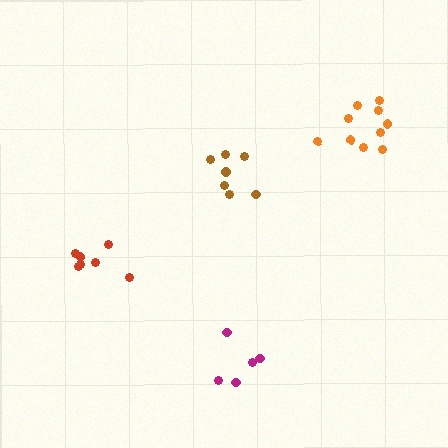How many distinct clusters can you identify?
There are 4 distinct clusters.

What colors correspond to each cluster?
The clusters are colored: brown, magenta, orange, red.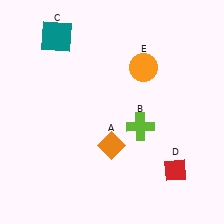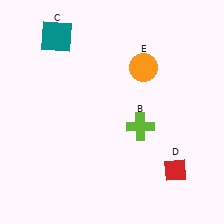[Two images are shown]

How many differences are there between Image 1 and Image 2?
There is 1 difference between the two images.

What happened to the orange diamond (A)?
The orange diamond (A) was removed in Image 2. It was in the bottom-left area of Image 1.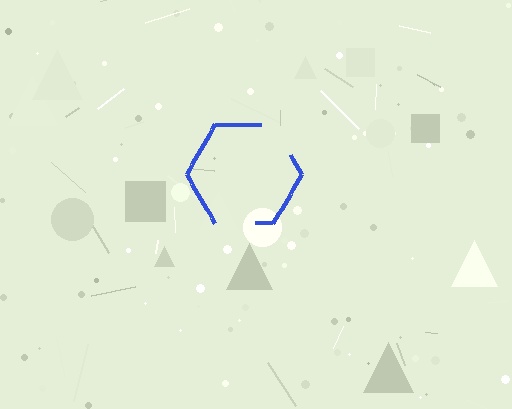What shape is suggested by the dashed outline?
The dashed outline suggests a hexagon.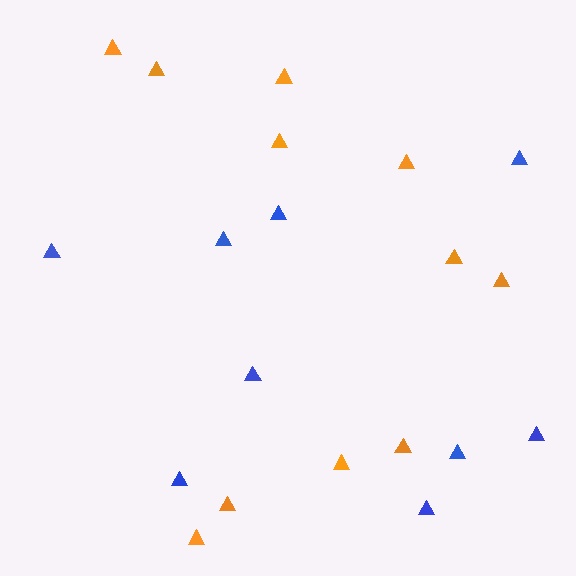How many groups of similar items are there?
There are 2 groups: one group of blue triangles (9) and one group of orange triangles (11).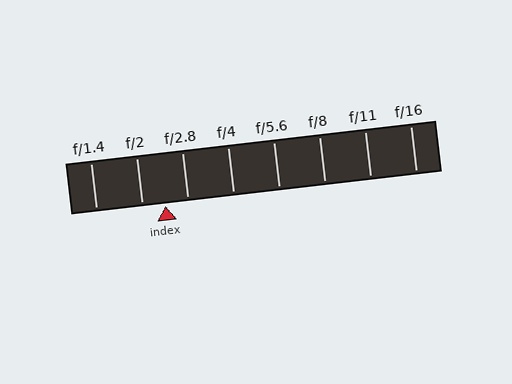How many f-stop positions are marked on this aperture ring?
There are 8 f-stop positions marked.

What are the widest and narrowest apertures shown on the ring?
The widest aperture shown is f/1.4 and the narrowest is f/16.